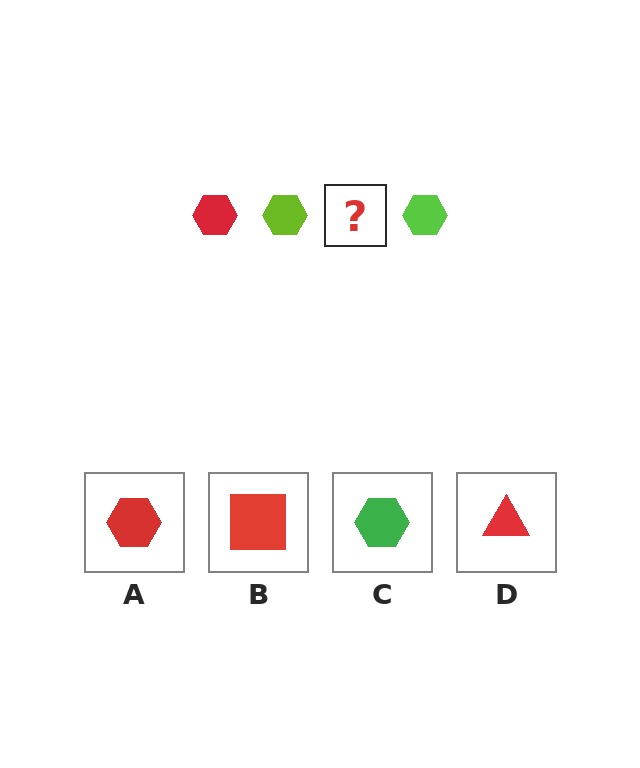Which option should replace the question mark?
Option A.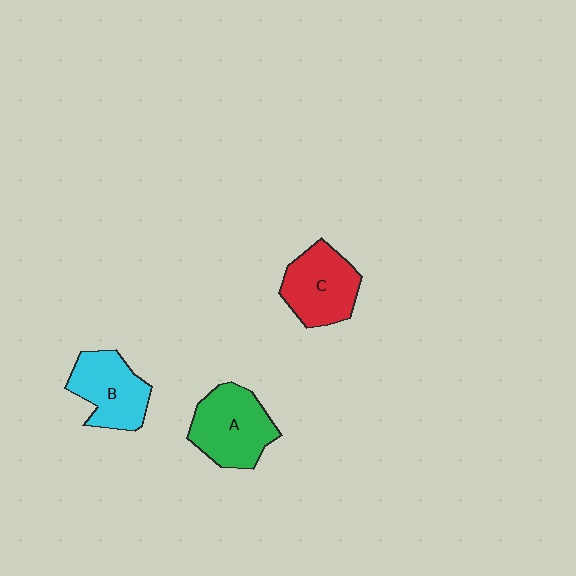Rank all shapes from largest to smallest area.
From largest to smallest: A (green), C (red), B (cyan).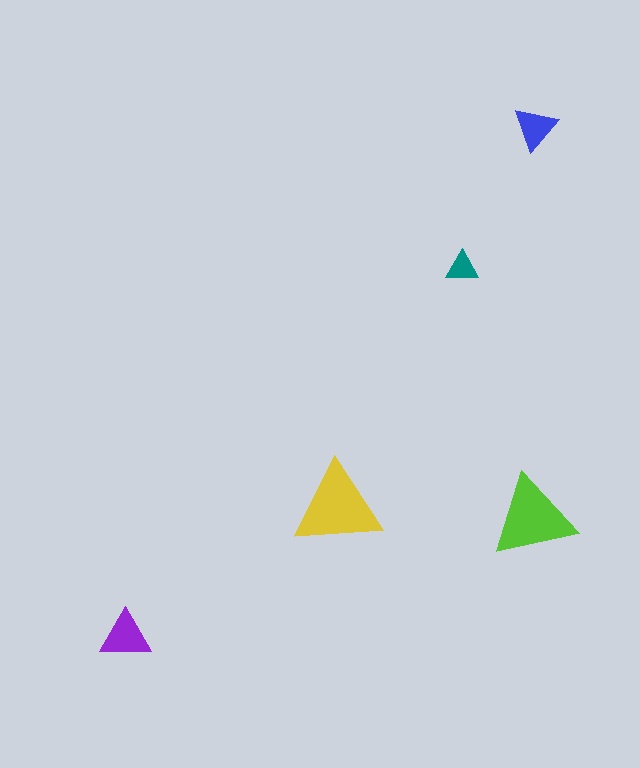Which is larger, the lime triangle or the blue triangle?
The lime one.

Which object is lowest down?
The purple triangle is bottommost.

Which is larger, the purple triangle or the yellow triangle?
The yellow one.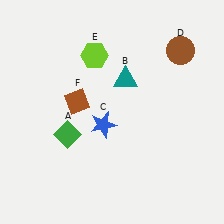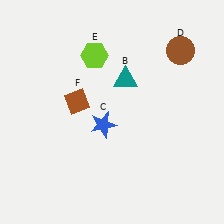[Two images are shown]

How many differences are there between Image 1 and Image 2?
There is 1 difference between the two images.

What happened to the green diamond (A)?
The green diamond (A) was removed in Image 2. It was in the bottom-left area of Image 1.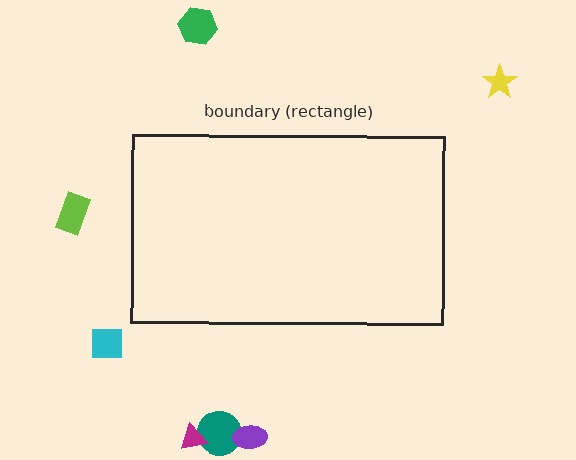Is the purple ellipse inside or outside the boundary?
Outside.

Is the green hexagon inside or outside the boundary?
Outside.